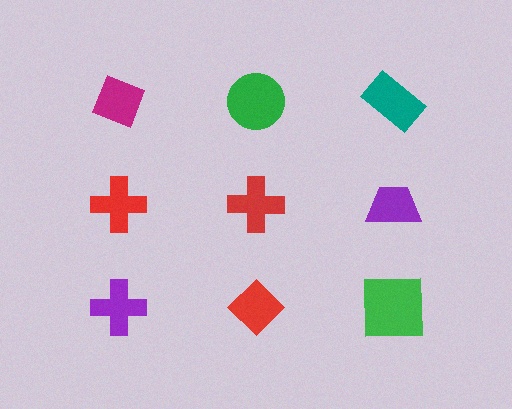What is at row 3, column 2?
A red diamond.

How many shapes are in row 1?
3 shapes.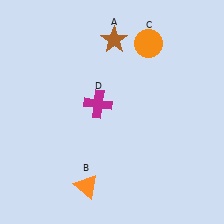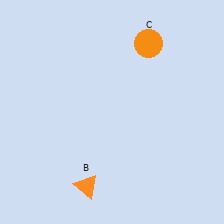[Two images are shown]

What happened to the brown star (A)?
The brown star (A) was removed in Image 2. It was in the top-right area of Image 1.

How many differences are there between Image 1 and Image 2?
There are 2 differences between the two images.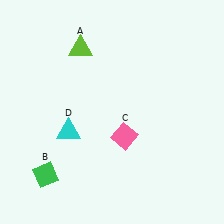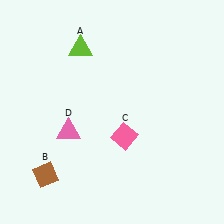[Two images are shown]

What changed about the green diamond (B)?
In Image 1, B is green. In Image 2, it changed to brown.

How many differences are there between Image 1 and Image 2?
There are 2 differences between the two images.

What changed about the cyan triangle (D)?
In Image 1, D is cyan. In Image 2, it changed to pink.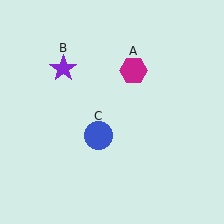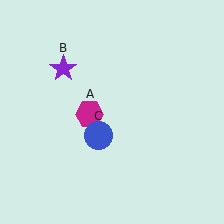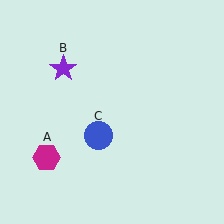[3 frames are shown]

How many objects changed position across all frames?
1 object changed position: magenta hexagon (object A).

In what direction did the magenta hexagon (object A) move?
The magenta hexagon (object A) moved down and to the left.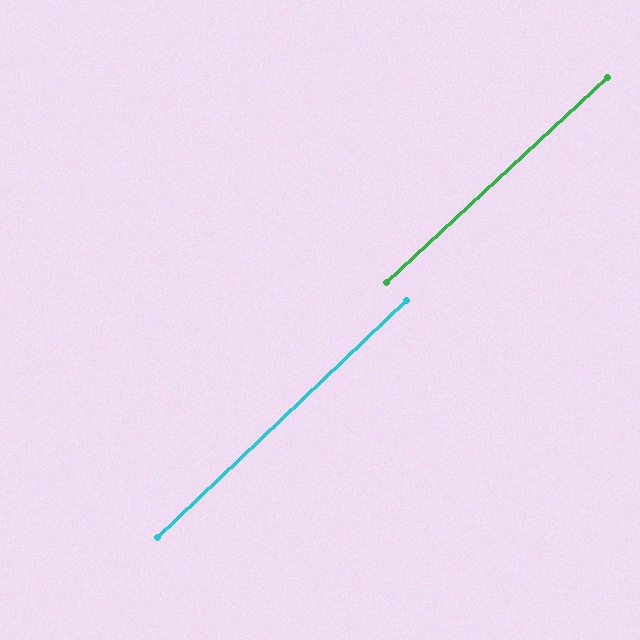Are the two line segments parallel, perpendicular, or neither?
Parallel — their directions differ by only 0.6°.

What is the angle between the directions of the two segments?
Approximately 1 degree.